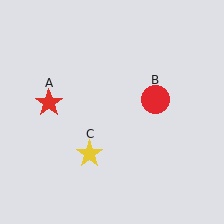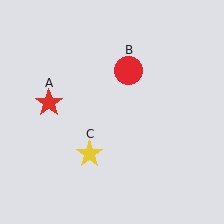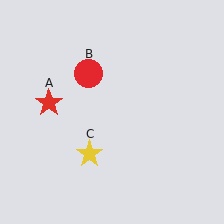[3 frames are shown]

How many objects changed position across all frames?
1 object changed position: red circle (object B).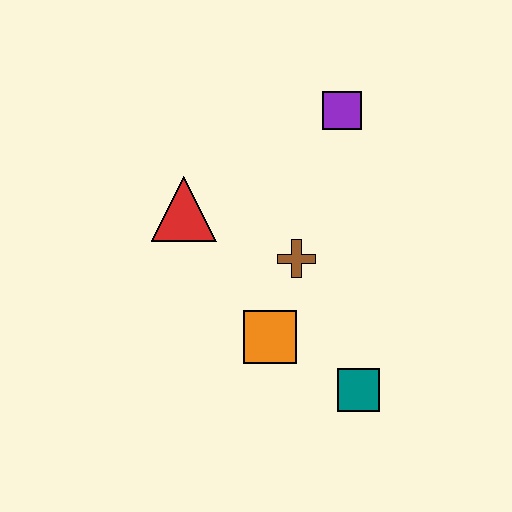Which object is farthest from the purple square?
The teal square is farthest from the purple square.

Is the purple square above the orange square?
Yes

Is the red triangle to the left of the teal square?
Yes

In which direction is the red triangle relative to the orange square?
The red triangle is above the orange square.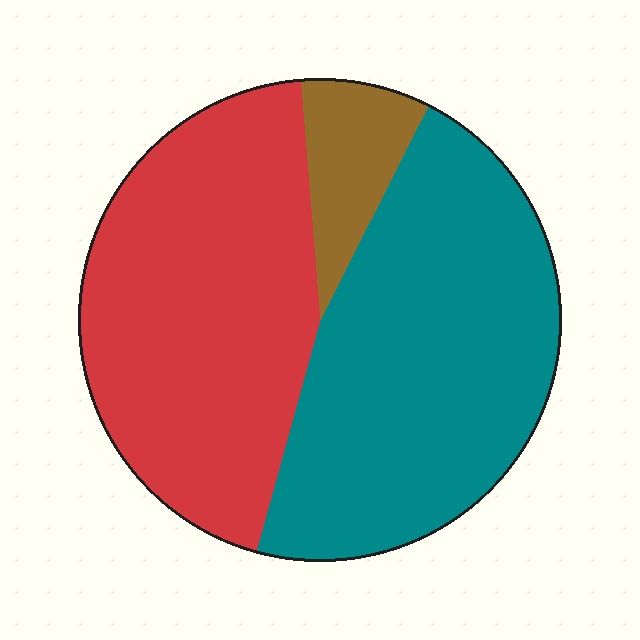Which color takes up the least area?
Brown, at roughly 10%.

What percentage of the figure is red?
Red covers 45% of the figure.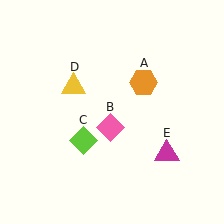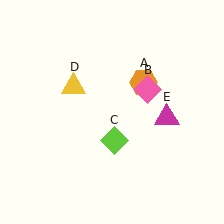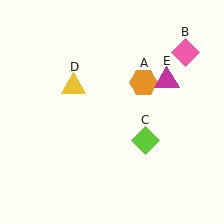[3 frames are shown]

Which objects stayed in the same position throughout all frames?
Orange hexagon (object A) and yellow triangle (object D) remained stationary.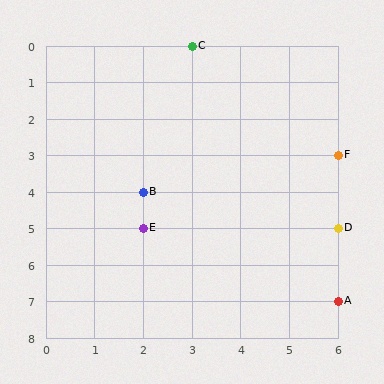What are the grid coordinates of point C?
Point C is at grid coordinates (3, 0).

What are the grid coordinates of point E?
Point E is at grid coordinates (2, 5).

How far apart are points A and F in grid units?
Points A and F are 4 rows apart.